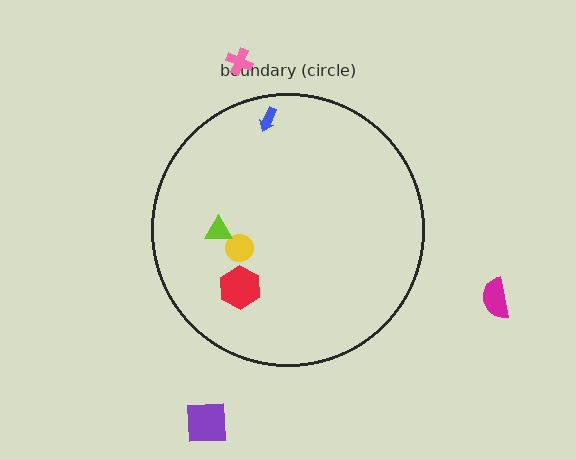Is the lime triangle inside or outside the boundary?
Inside.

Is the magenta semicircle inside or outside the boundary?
Outside.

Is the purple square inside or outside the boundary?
Outside.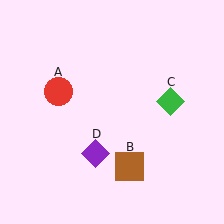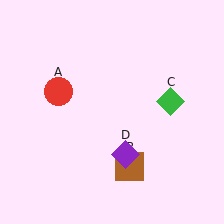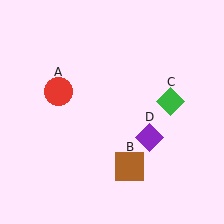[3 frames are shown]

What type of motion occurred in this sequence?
The purple diamond (object D) rotated counterclockwise around the center of the scene.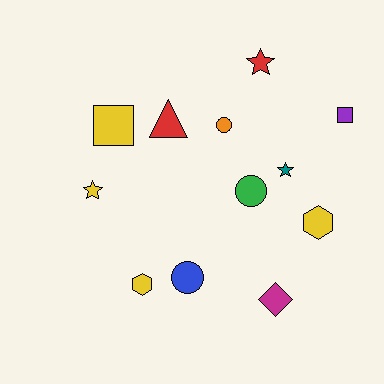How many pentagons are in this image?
There are no pentagons.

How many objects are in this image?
There are 12 objects.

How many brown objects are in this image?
There are no brown objects.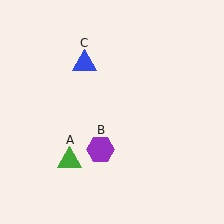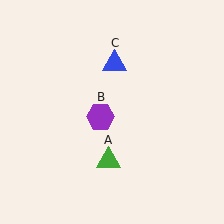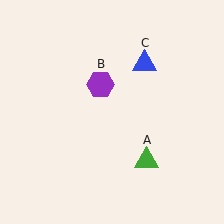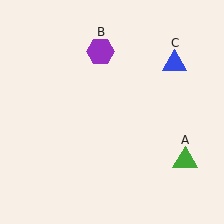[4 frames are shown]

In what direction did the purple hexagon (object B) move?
The purple hexagon (object B) moved up.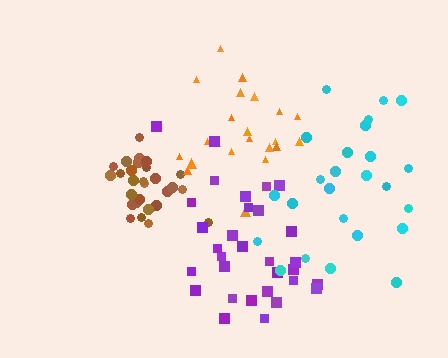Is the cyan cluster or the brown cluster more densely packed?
Brown.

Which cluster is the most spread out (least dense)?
Cyan.